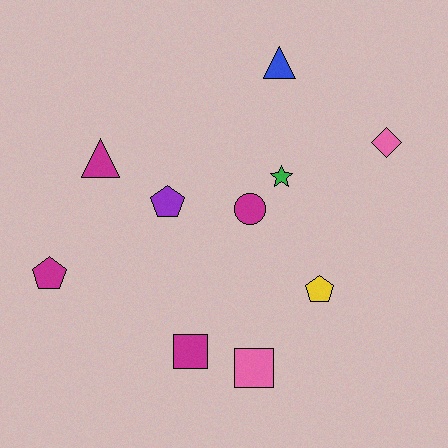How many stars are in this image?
There is 1 star.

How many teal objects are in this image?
There are no teal objects.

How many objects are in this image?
There are 10 objects.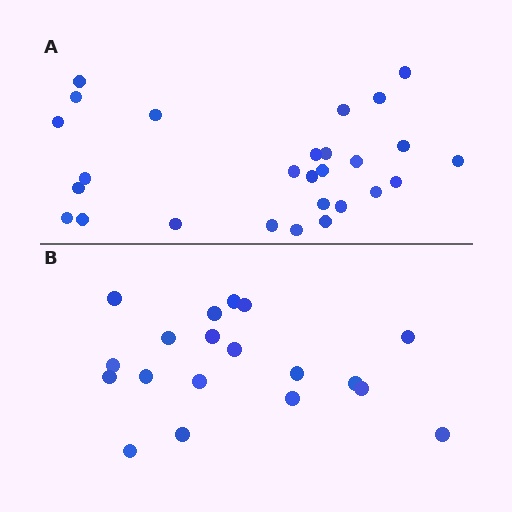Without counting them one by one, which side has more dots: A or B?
Region A (the top region) has more dots.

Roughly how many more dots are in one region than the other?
Region A has roughly 8 or so more dots than region B.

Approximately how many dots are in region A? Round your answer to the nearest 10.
About 30 dots. (The exact count is 27, which rounds to 30.)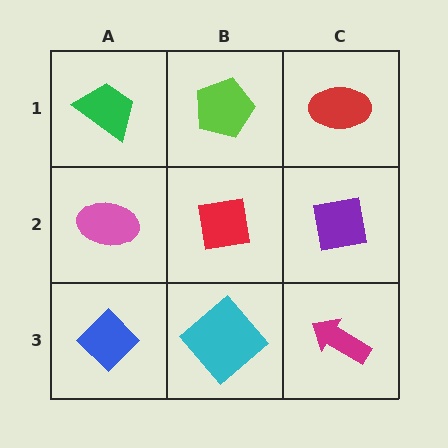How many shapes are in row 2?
3 shapes.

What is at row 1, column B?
A lime pentagon.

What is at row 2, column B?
A red square.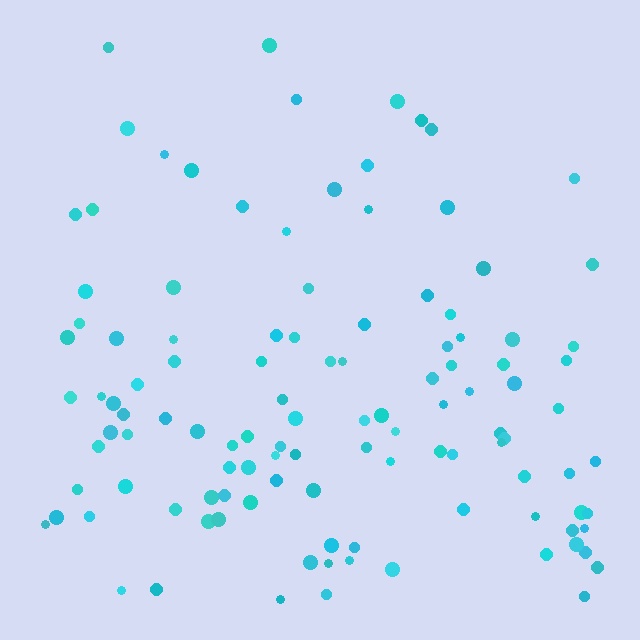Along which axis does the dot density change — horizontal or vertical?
Vertical.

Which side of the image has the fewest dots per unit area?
The top.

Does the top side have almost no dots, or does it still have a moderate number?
Still a moderate number, just noticeably fewer than the bottom.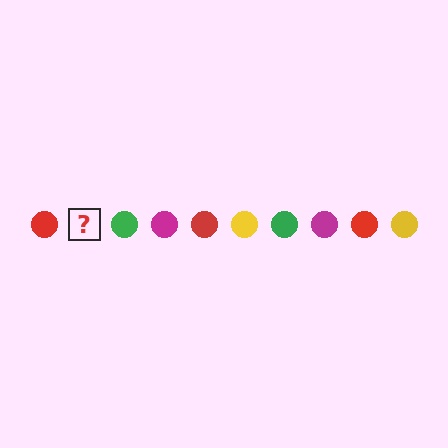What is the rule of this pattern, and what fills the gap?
The rule is that the pattern cycles through red, yellow, green, magenta circles. The gap should be filled with a yellow circle.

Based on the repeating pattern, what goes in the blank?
The blank should be a yellow circle.